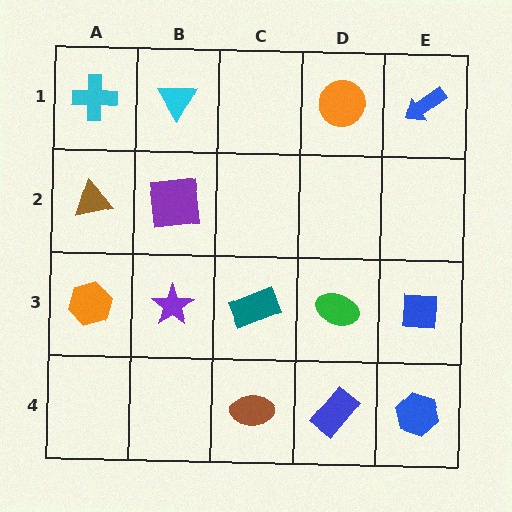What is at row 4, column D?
A blue rectangle.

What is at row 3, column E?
A blue square.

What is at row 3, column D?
A green ellipse.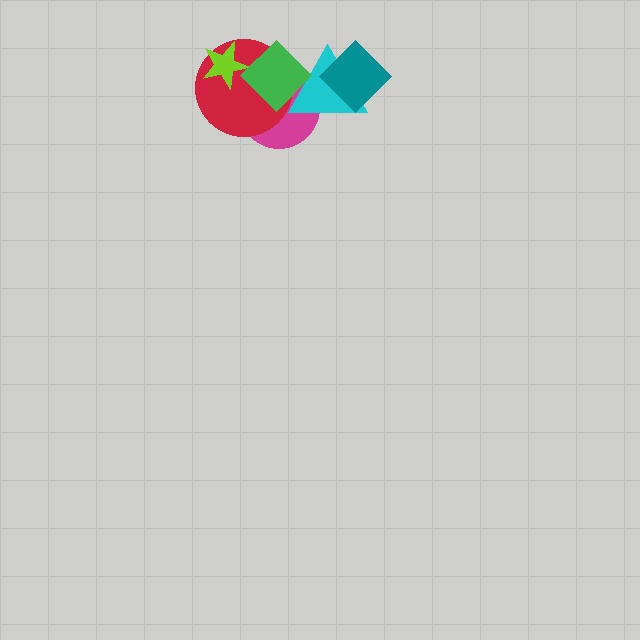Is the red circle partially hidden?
Yes, it is partially covered by another shape.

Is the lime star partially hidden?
Yes, it is partially covered by another shape.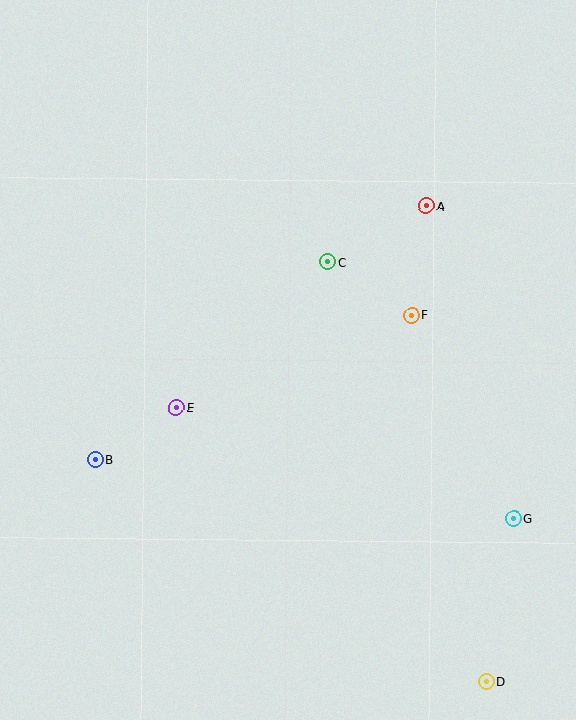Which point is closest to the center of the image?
Point C at (328, 262) is closest to the center.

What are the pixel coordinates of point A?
Point A is at (426, 206).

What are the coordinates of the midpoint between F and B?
The midpoint between F and B is at (254, 388).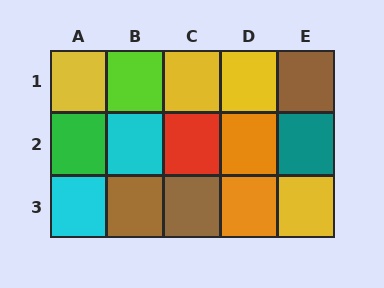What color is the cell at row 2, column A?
Green.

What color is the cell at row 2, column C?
Red.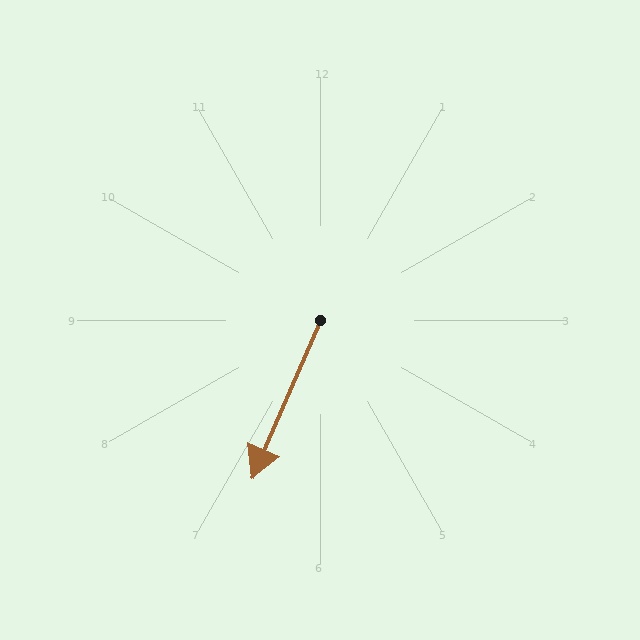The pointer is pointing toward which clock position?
Roughly 7 o'clock.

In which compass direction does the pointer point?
Southwest.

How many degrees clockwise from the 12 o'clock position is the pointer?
Approximately 204 degrees.